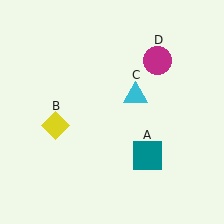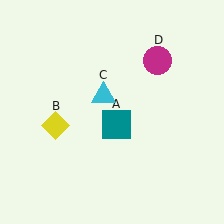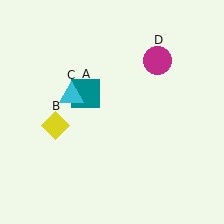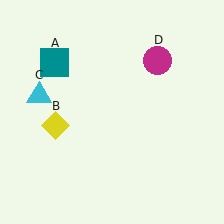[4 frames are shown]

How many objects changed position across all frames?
2 objects changed position: teal square (object A), cyan triangle (object C).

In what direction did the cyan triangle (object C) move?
The cyan triangle (object C) moved left.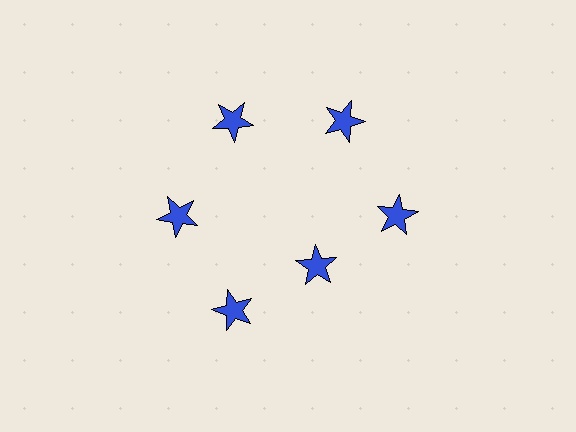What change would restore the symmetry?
The symmetry would be restored by moving it outward, back onto the ring so that all 6 stars sit at equal angles and equal distance from the center.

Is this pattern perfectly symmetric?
No. The 6 blue stars are arranged in a ring, but one element near the 5 o'clock position is pulled inward toward the center, breaking the 6-fold rotational symmetry.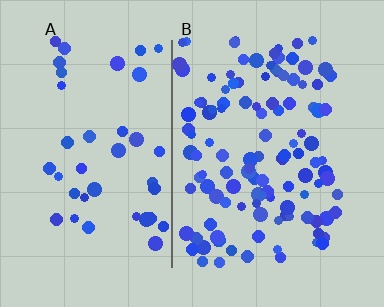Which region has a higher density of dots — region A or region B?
B (the right).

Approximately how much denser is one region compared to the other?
Approximately 2.8× — region B over region A.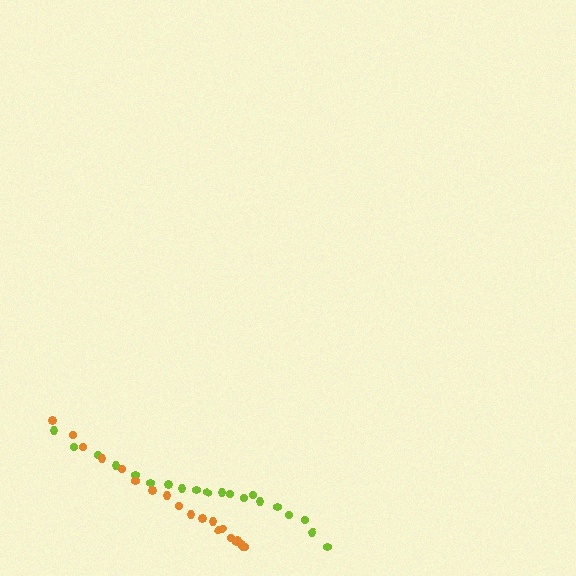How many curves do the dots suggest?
There are 2 distinct paths.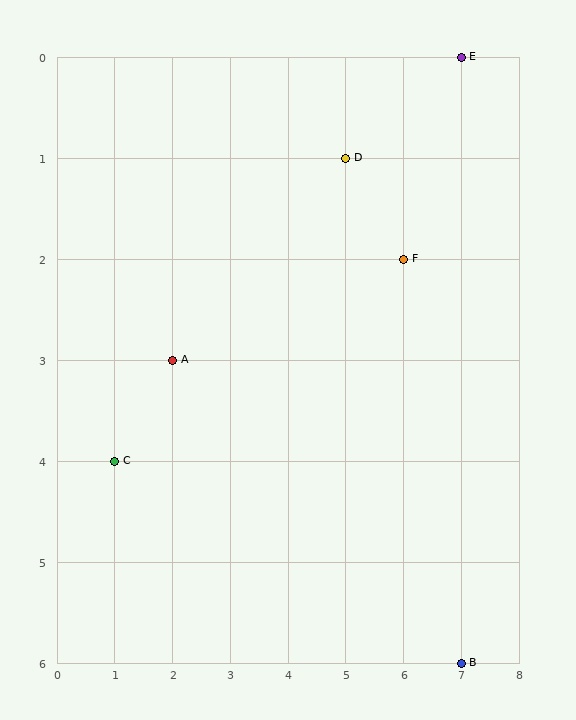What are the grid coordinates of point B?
Point B is at grid coordinates (7, 6).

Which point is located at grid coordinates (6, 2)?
Point F is at (6, 2).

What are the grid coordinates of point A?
Point A is at grid coordinates (2, 3).